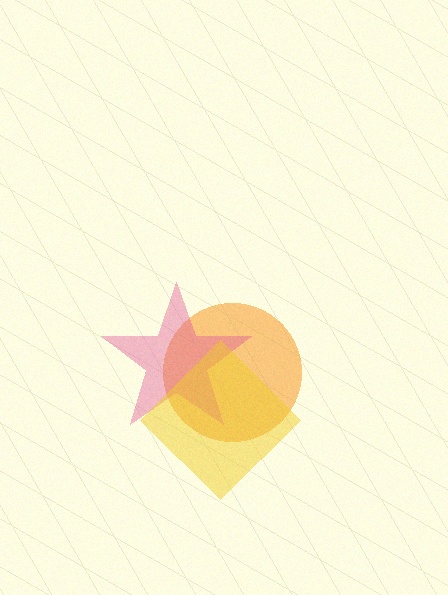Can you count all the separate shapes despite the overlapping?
Yes, there are 3 separate shapes.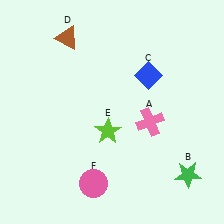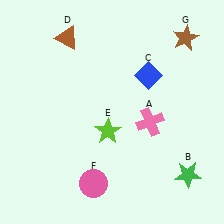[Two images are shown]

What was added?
A brown star (G) was added in Image 2.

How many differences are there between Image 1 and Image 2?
There is 1 difference between the two images.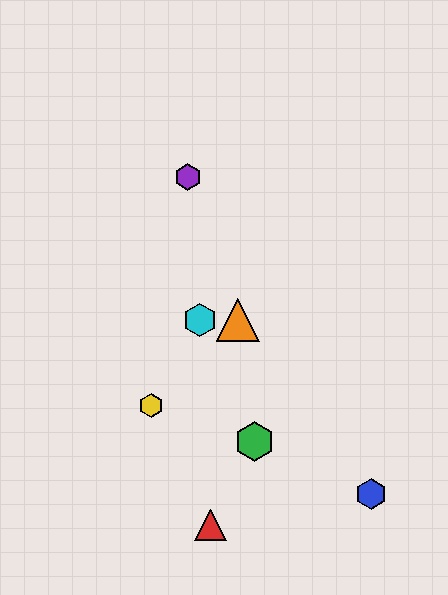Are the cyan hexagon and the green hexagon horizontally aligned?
No, the cyan hexagon is at y≈320 and the green hexagon is at y≈441.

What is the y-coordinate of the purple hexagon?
The purple hexagon is at y≈177.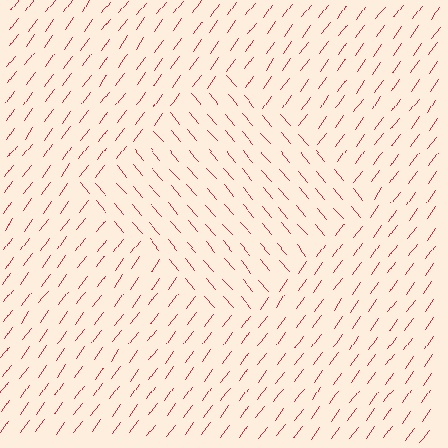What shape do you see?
I see a diamond.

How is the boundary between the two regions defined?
The boundary is defined purely by a change in line orientation (approximately 76 degrees difference). All lines are the same color and thickness.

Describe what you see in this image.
The image is filled with small red line segments. A diamond region in the image has lines oriented differently from the surrounding lines, creating a visible texture boundary.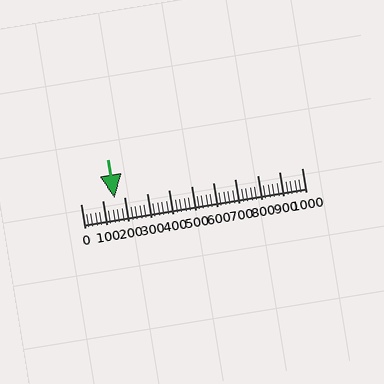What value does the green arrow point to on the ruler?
The green arrow points to approximately 155.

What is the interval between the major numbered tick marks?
The major tick marks are spaced 100 units apart.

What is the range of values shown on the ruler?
The ruler shows values from 0 to 1000.